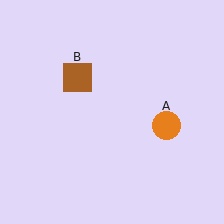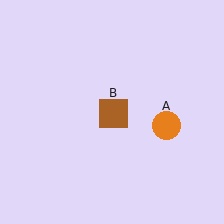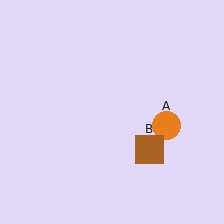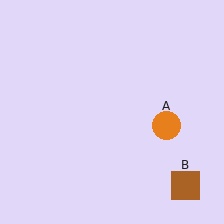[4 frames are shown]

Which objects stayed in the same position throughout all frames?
Orange circle (object A) remained stationary.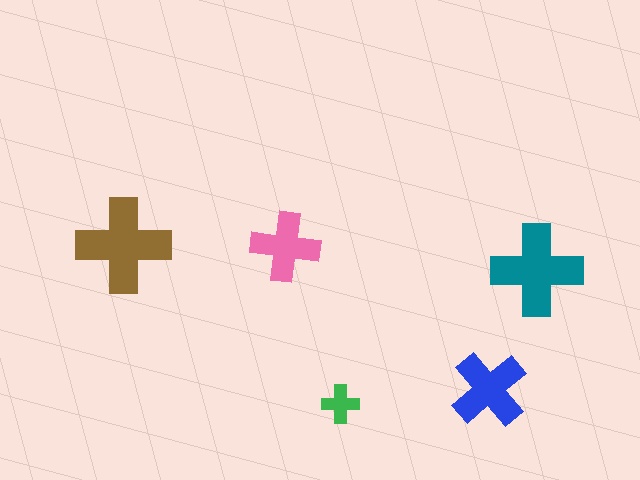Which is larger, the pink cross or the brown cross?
The brown one.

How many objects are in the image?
There are 5 objects in the image.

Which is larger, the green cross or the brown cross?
The brown one.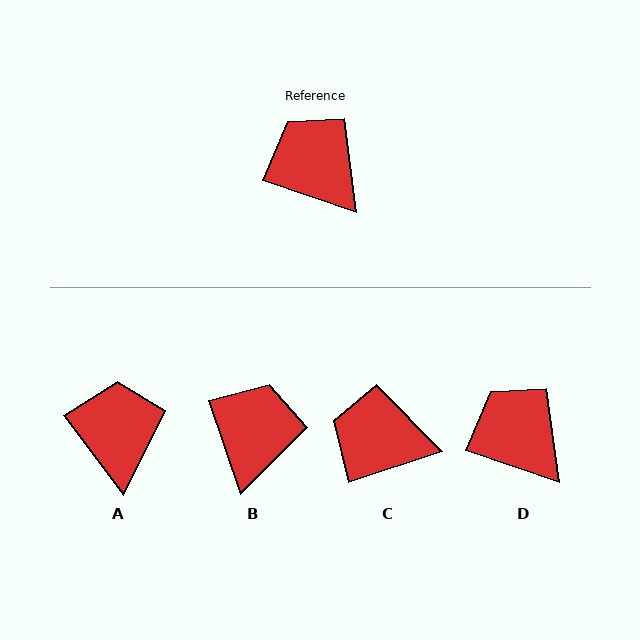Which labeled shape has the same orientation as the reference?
D.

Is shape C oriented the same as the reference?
No, it is off by about 37 degrees.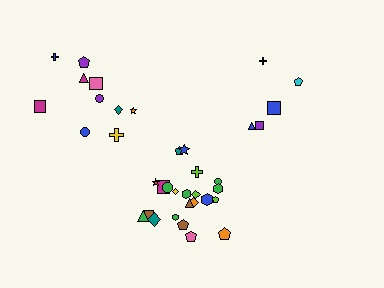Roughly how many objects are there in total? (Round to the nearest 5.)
Roughly 35 objects in total.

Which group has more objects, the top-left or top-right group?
The top-left group.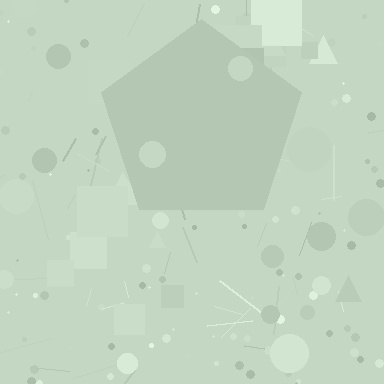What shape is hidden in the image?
A pentagon is hidden in the image.